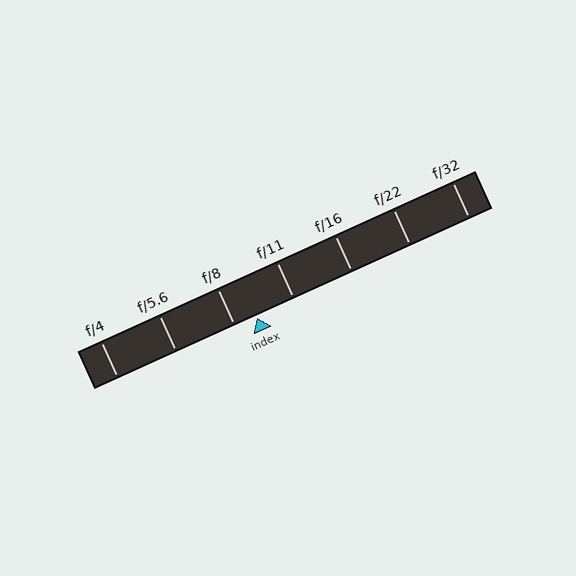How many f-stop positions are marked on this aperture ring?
There are 7 f-stop positions marked.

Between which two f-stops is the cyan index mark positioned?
The index mark is between f/8 and f/11.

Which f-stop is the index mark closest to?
The index mark is closest to f/8.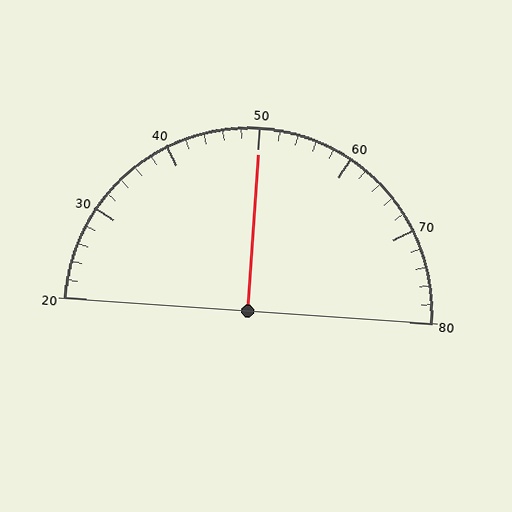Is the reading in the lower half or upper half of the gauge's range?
The reading is in the upper half of the range (20 to 80).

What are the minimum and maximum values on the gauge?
The gauge ranges from 20 to 80.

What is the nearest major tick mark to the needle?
The nearest major tick mark is 50.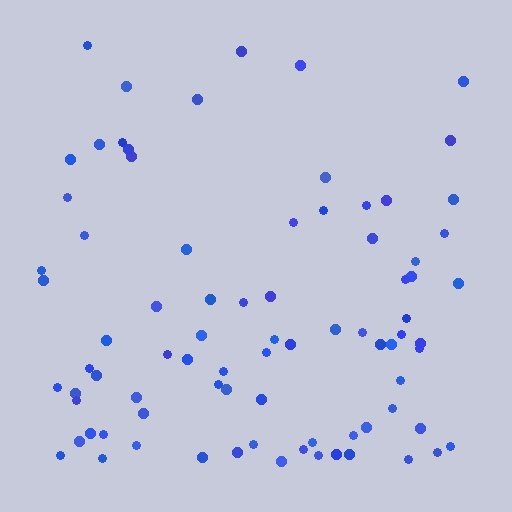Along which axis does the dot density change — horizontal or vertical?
Vertical.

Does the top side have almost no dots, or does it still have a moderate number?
Still a moderate number, just noticeably fewer than the bottom.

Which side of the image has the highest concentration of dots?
The bottom.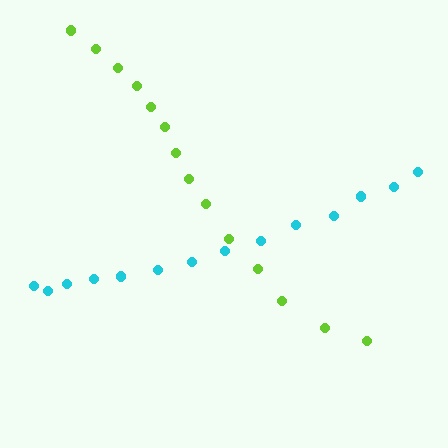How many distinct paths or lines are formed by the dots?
There are 2 distinct paths.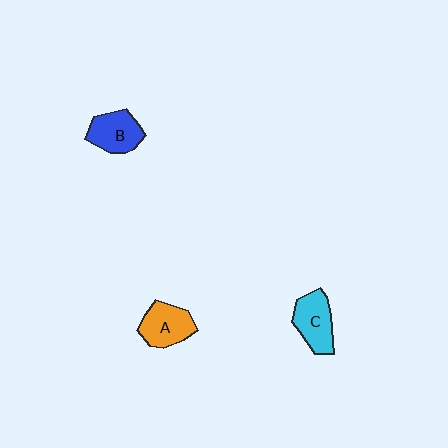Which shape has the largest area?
Shape C (cyan).